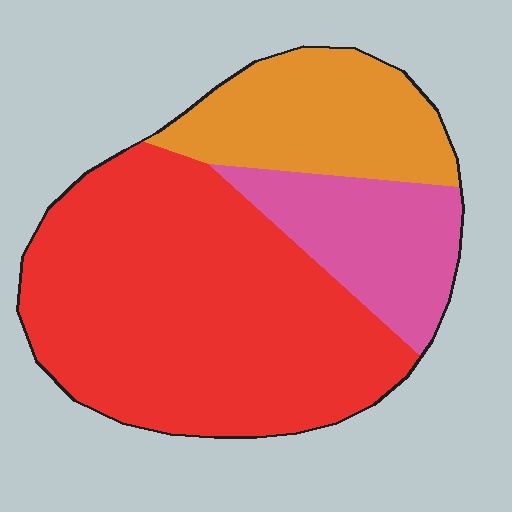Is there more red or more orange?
Red.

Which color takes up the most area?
Red, at roughly 60%.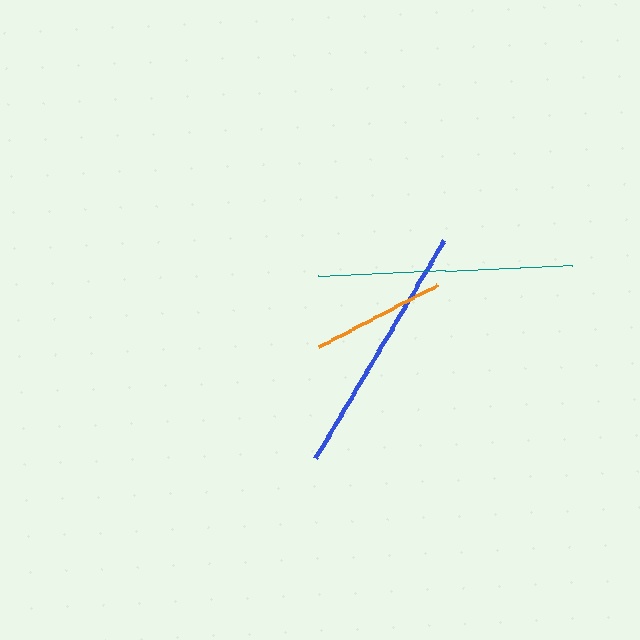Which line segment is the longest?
The teal line is the longest at approximately 254 pixels.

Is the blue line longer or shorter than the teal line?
The teal line is longer than the blue line.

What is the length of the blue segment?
The blue segment is approximately 253 pixels long.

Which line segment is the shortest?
The orange line is the shortest at approximately 134 pixels.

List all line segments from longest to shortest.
From longest to shortest: teal, blue, orange.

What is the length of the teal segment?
The teal segment is approximately 254 pixels long.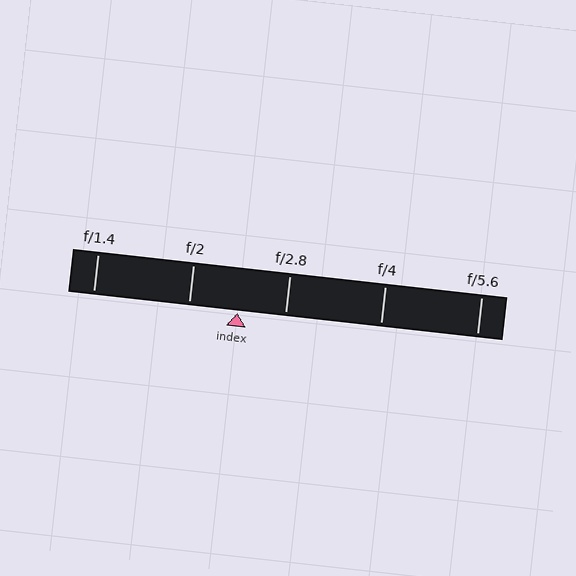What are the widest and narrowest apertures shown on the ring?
The widest aperture shown is f/1.4 and the narrowest is f/5.6.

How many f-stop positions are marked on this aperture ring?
There are 5 f-stop positions marked.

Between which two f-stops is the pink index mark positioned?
The index mark is between f/2 and f/2.8.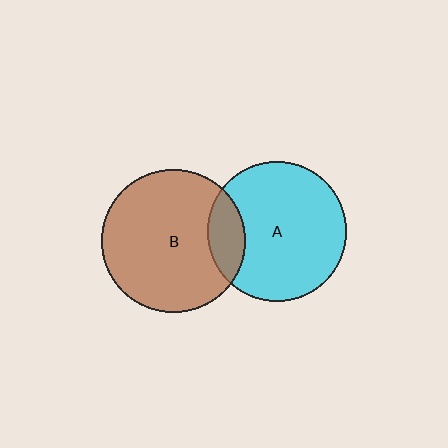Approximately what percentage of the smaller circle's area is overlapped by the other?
Approximately 15%.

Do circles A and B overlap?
Yes.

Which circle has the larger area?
Circle B (brown).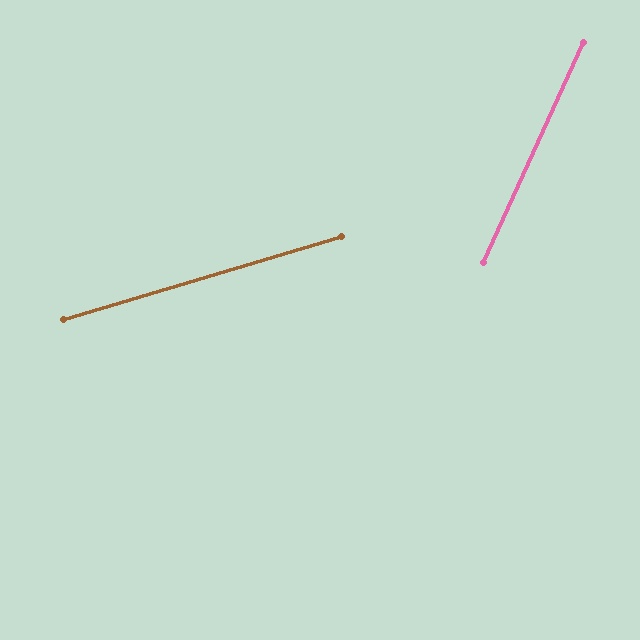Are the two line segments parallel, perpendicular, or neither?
Neither parallel nor perpendicular — they differ by about 49°.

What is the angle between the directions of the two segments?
Approximately 49 degrees.